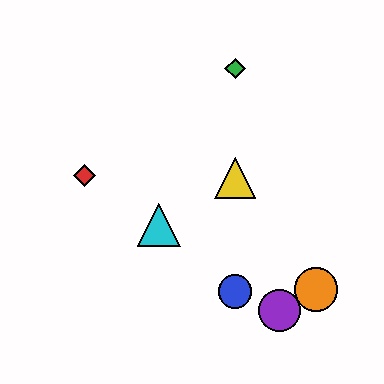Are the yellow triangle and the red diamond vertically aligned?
No, the yellow triangle is at x≈235 and the red diamond is at x≈84.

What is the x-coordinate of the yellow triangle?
The yellow triangle is at x≈235.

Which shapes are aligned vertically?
The blue circle, the green diamond, the yellow triangle are aligned vertically.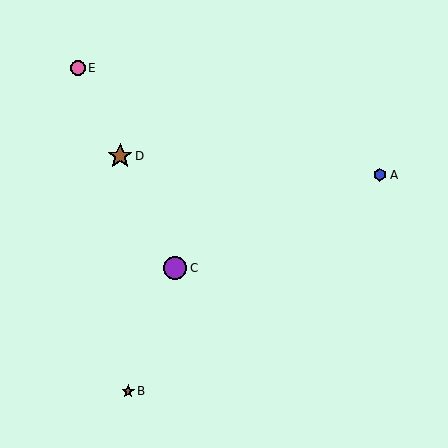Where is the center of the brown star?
The center of the brown star is at (120, 156).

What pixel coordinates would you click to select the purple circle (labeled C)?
Click at (175, 268) to select the purple circle C.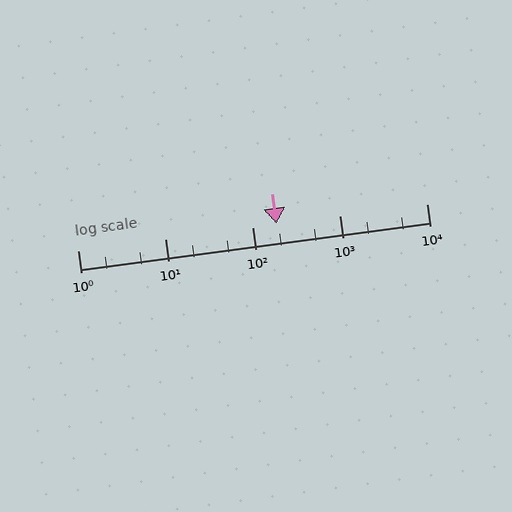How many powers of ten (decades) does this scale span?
The scale spans 4 decades, from 1 to 10000.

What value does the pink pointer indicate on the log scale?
The pointer indicates approximately 190.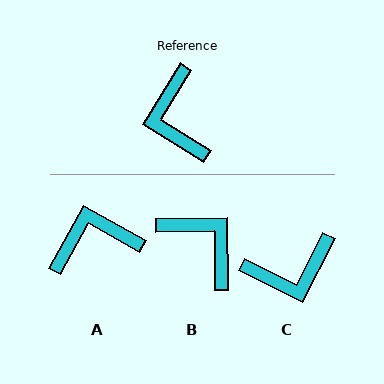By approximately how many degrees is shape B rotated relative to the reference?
Approximately 148 degrees clockwise.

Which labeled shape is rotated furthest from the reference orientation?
B, about 148 degrees away.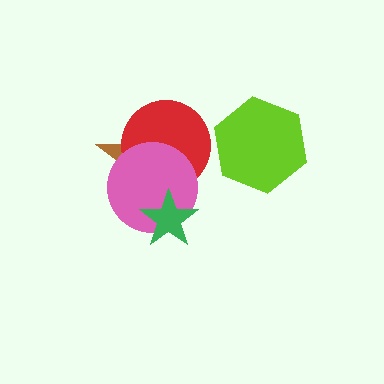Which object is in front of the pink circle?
The green star is in front of the pink circle.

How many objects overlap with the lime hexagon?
0 objects overlap with the lime hexagon.